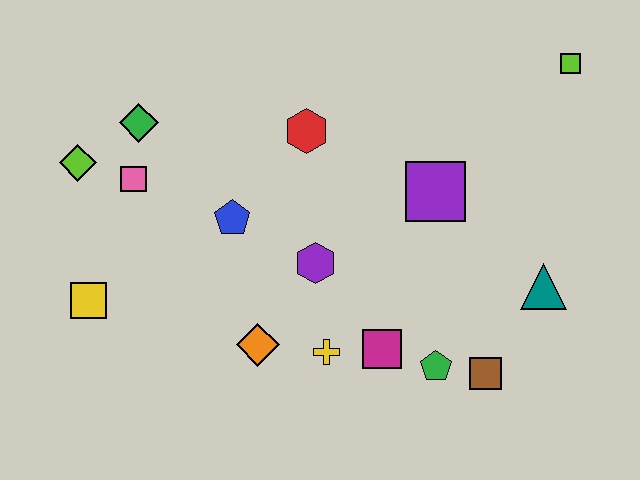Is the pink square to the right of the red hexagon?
No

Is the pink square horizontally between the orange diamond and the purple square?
No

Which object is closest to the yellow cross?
The magenta square is closest to the yellow cross.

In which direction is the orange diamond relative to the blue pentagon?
The orange diamond is below the blue pentagon.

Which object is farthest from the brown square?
The lime diamond is farthest from the brown square.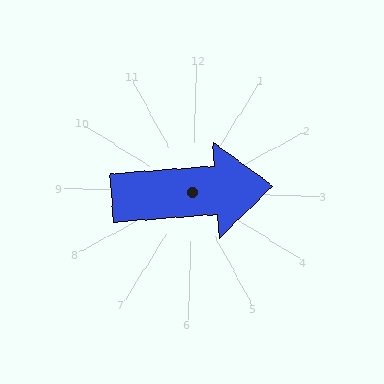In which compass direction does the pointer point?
East.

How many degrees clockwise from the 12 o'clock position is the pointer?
Approximately 84 degrees.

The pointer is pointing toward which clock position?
Roughly 3 o'clock.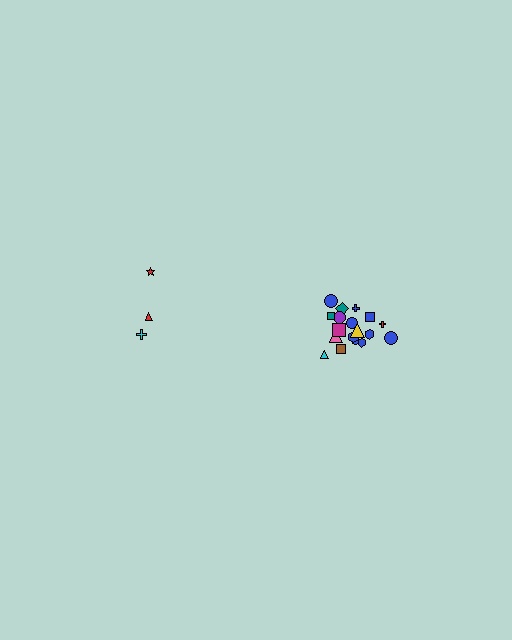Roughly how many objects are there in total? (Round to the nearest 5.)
Roughly 20 objects in total.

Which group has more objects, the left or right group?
The right group.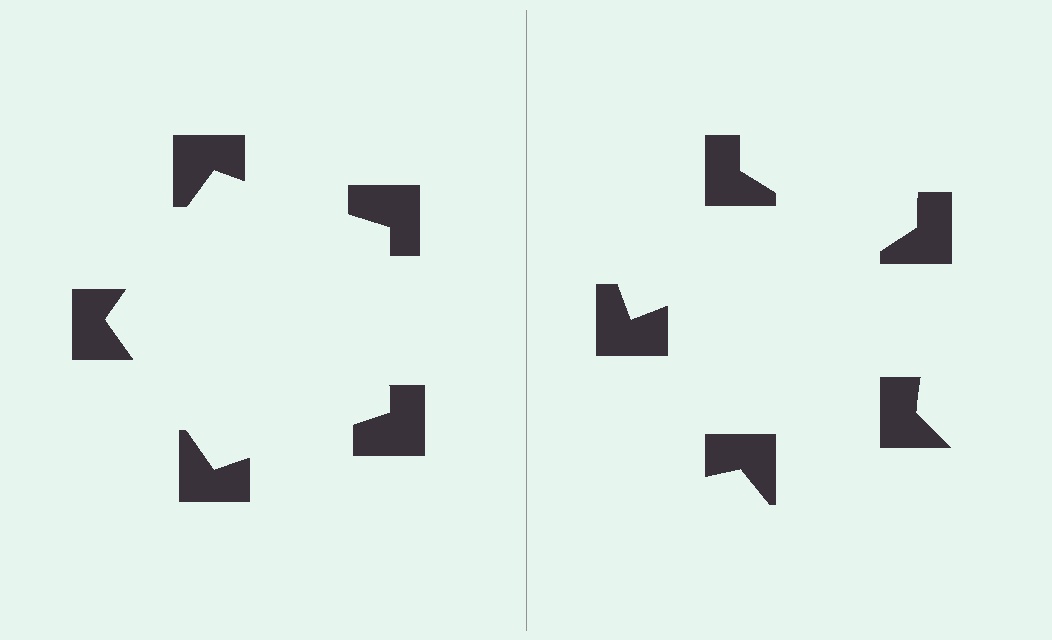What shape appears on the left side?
An illusory pentagon.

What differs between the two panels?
The notched squares are positioned identically on both sides; only the wedge orientations differ. On the left they align to a pentagon; on the right they are misaligned.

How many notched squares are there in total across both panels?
10 — 5 on each side.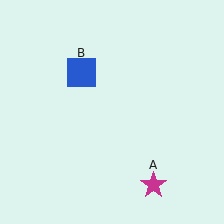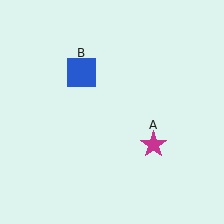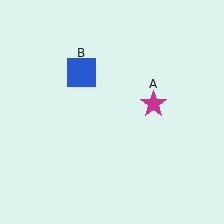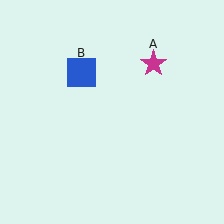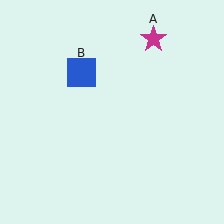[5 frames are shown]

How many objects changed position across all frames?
1 object changed position: magenta star (object A).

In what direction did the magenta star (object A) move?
The magenta star (object A) moved up.